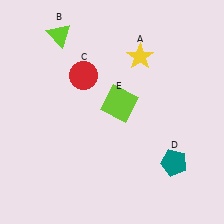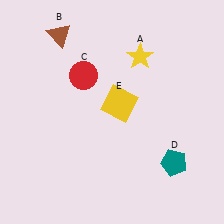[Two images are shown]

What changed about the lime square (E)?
In Image 1, E is lime. In Image 2, it changed to yellow.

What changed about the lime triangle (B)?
In Image 1, B is lime. In Image 2, it changed to brown.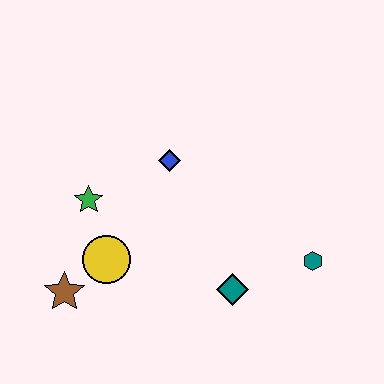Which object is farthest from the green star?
The teal hexagon is farthest from the green star.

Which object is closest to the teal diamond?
The teal hexagon is closest to the teal diamond.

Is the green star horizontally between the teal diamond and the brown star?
Yes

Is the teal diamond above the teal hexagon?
No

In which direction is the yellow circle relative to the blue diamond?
The yellow circle is below the blue diamond.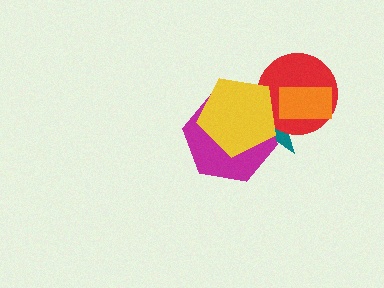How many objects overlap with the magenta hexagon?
2 objects overlap with the magenta hexagon.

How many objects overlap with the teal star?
4 objects overlap with the teal star.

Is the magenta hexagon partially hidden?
Yes, it is partially covered by another shape.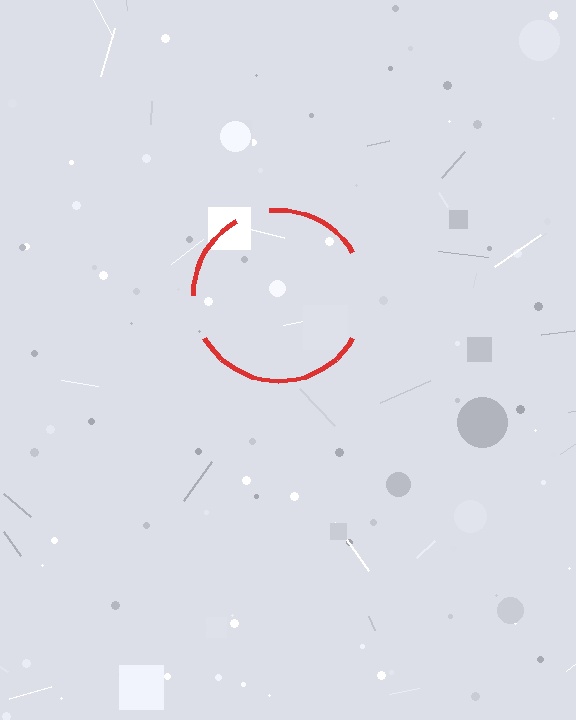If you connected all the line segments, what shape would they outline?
They would outline a circle.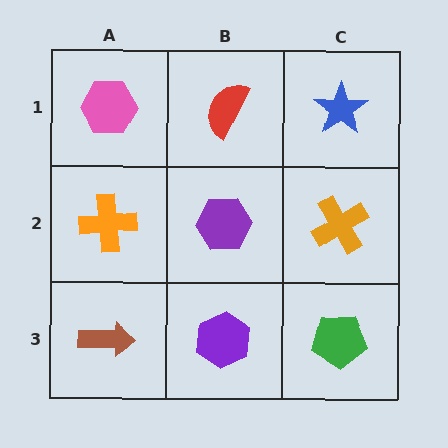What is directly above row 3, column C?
An orange cross.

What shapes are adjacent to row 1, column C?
An orange cross (row 2, column C), a red semicircle (row 1, column B).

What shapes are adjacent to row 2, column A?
A pink hexagon (row 1, column A), a brown arrow (row 3, column A), a purple hexagon (row 2, column B).